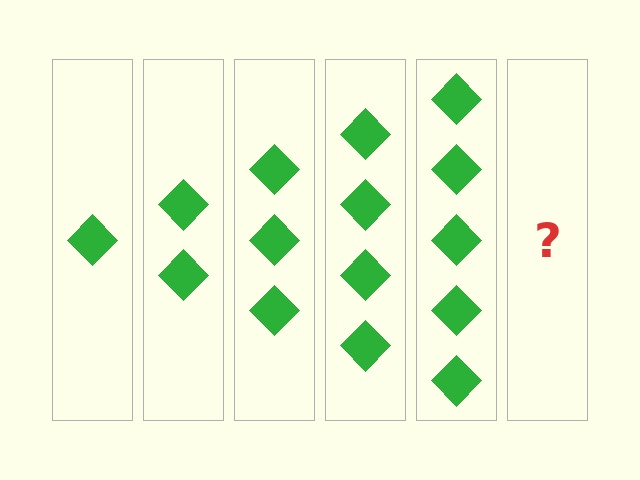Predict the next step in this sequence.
The next step is 6 diamonds.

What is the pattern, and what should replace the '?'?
The pattern is that each step adds one more diamond. The '?' should be 6 diamonds.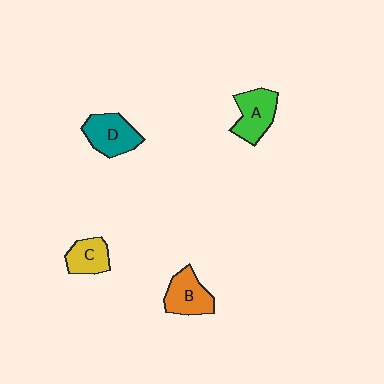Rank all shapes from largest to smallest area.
From largest to smallest: D (teal), A (green), B (orange), C (yellow).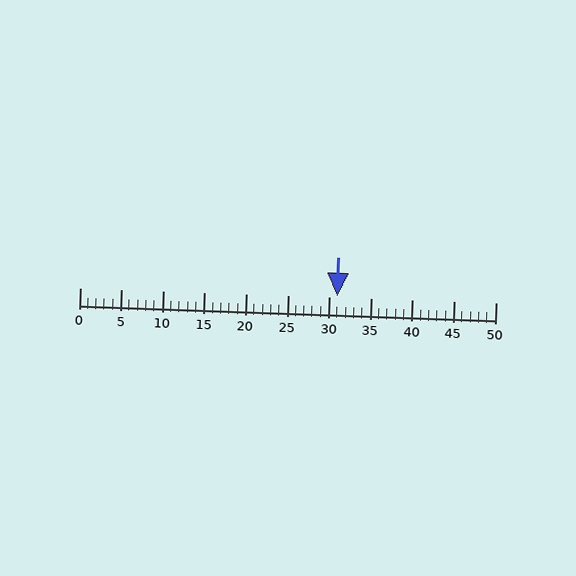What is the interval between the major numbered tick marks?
The major tick marks are spaced 5 units apart.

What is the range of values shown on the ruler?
The ruler shows values from 0 to 50.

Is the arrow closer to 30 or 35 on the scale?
The arrow is closer to 30.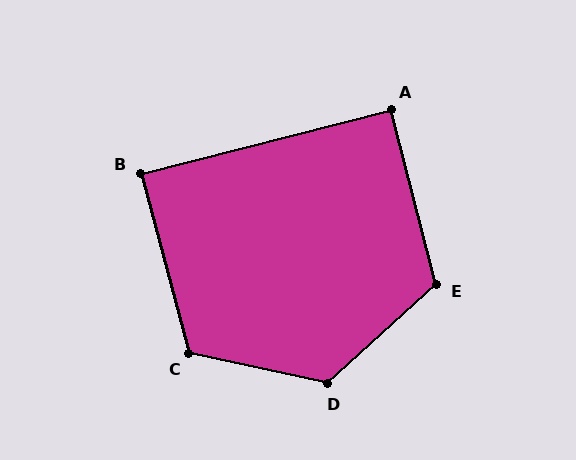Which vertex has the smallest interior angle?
B, at approximately 89 degrees.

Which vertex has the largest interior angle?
D, at approximately 126 degrees.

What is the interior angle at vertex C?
Approximately 117 degrees (obtuse).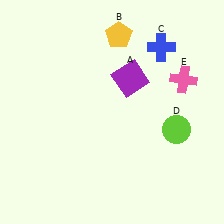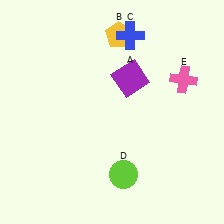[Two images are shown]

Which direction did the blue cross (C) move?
The blue cross (C) moved left.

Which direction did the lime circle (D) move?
The lime circle (D) moved left.